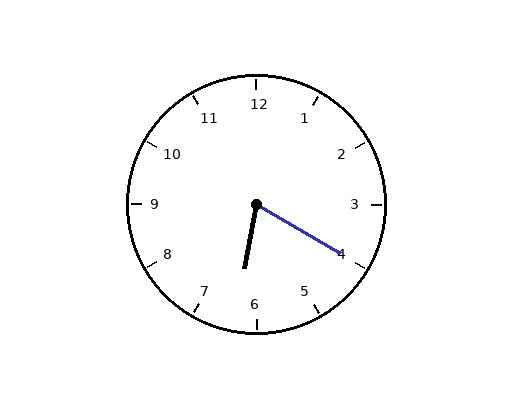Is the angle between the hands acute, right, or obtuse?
It is acute.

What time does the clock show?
6:20.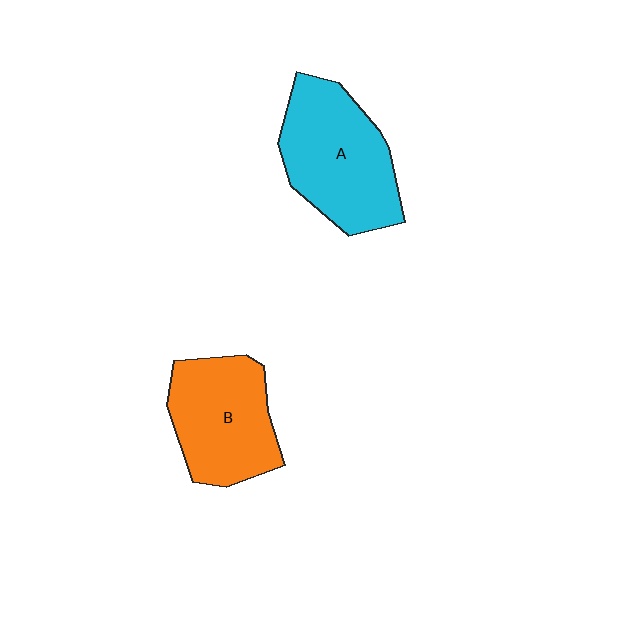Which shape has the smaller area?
Shape B (orange).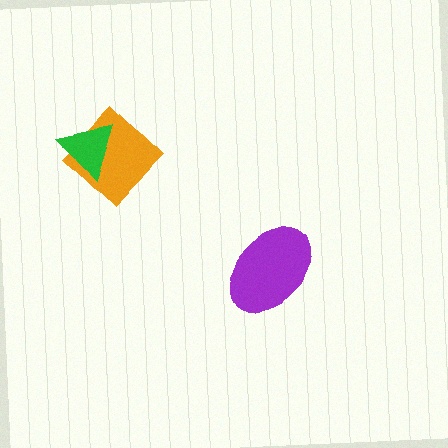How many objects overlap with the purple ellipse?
0 objects overlap with the purple ellipse.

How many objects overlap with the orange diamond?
1 object overlaps with the orange diamond.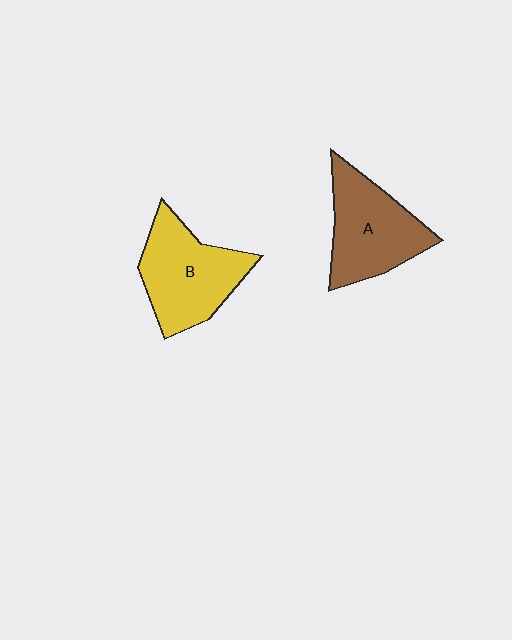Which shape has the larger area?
Shape B (yellow).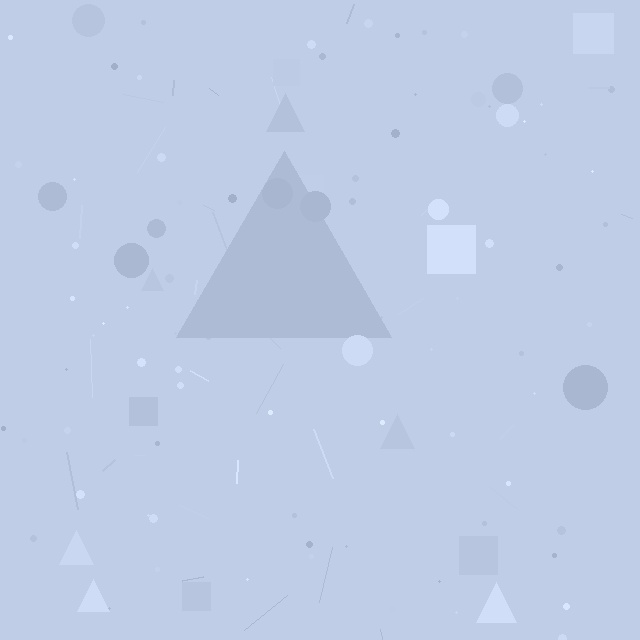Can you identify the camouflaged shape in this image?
The camouflaged shape is a triangle.